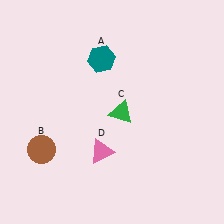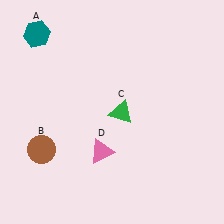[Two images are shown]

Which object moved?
The teal hexagon (A) moved left.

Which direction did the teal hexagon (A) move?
The teal hexagon (A) moved left.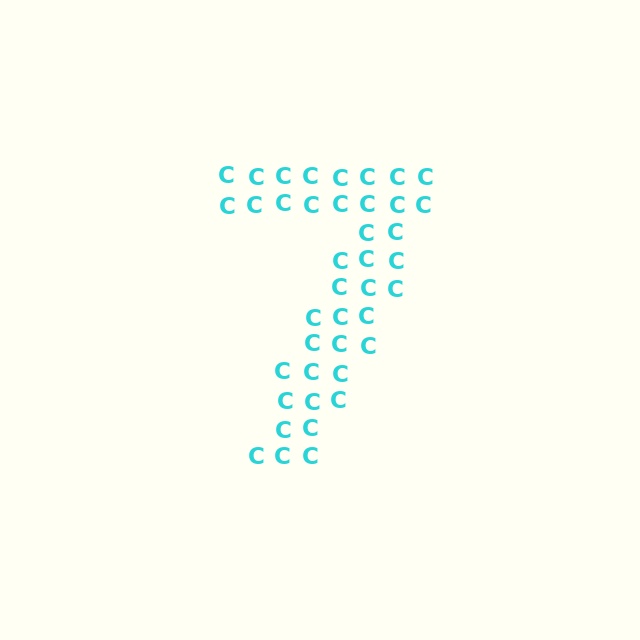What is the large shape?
The large shape is the digit 7.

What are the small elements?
The small elements are letter C's.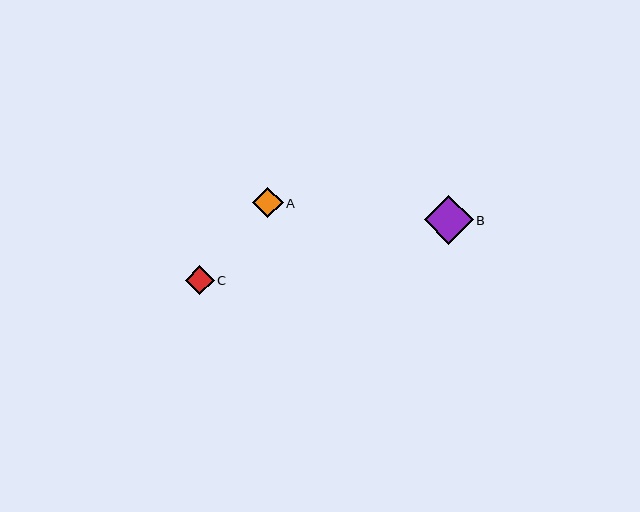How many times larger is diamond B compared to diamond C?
Diamond B is approximately 1.7 times the size of diamond C.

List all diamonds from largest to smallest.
From largest to smallest: B, A, C.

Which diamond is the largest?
Diamond B is the largest with a size of approximately 49 pixels.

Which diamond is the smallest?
Diamond C is the smallest with a size of approximately 29 pixels.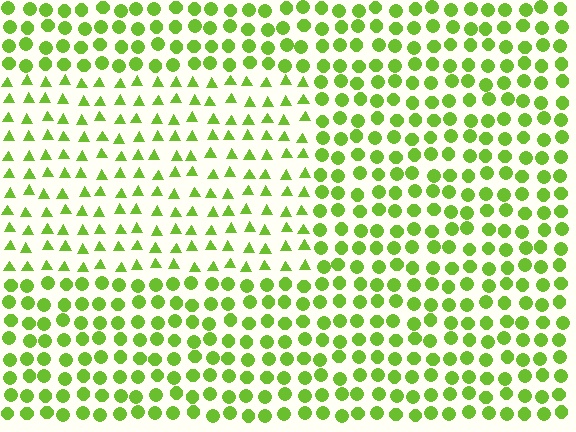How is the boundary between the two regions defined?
The boundary is defined by a change in element shape: triangles inside vs. circles outside. All elements share the same color and spacing.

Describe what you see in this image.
The image is filled with small lime elements arranged in a uniform grid. A rectangle-shaped region contains triangles, while the surrounding area contains circles. The boundary is defined purely by the change in element shape.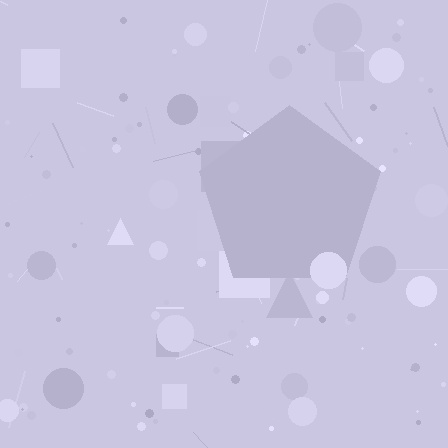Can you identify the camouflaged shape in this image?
The camouflaged shape is a pentagon.